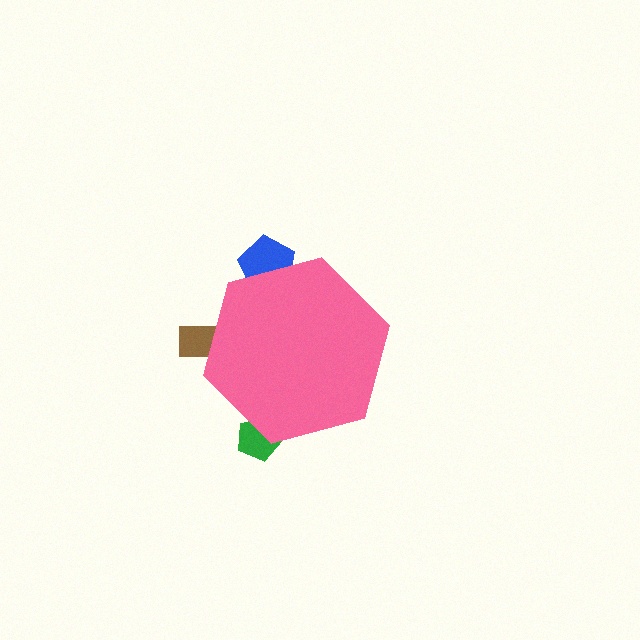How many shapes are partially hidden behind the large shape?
3 shapes are partially hidden.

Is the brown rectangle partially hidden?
Yes, the brown rectangle is partially hidden behind the pink hexagon.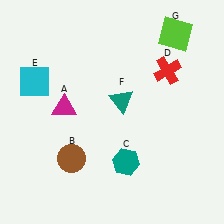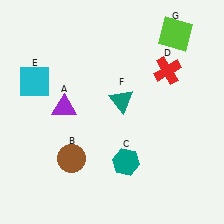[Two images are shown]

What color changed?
The triangle (A) changed from magenta in Image 1 to purple in Image 2.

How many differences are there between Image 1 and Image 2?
There is 1 difference between the two images.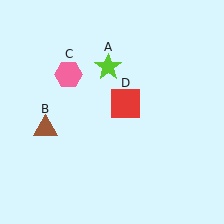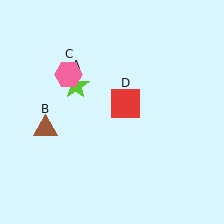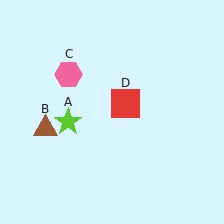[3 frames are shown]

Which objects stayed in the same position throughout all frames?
Brown triangle (object B) and pink hexagon (object C) and red square (object D) remained stationary.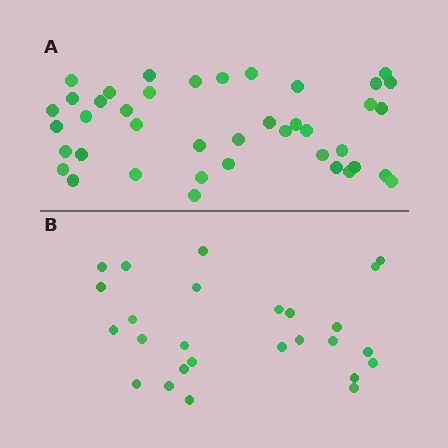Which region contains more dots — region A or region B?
Region A (the top region) has more dots.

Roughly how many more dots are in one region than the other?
Region A has approximately 15 more dots than region B.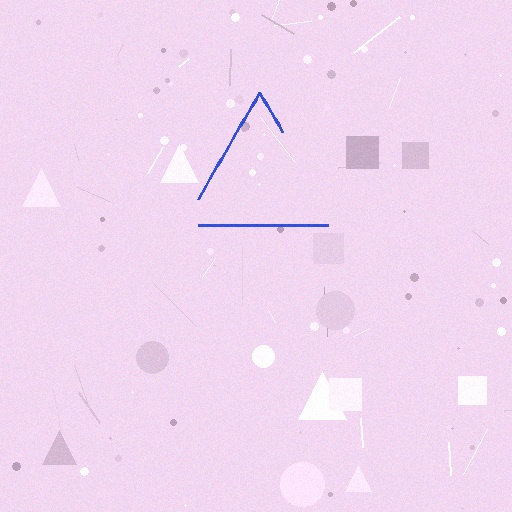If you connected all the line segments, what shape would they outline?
They would outline a triangle.